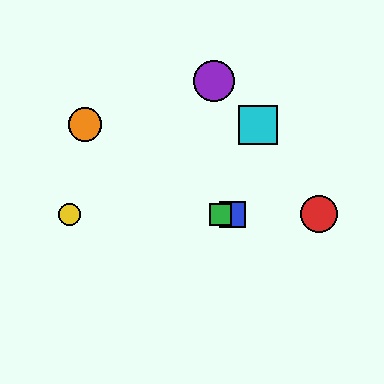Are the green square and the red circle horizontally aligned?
Yes, both are at y≈214.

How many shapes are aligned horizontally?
4 shapes (the red circle, the blue square, the green square, the yellow circle) are aligned horizontally.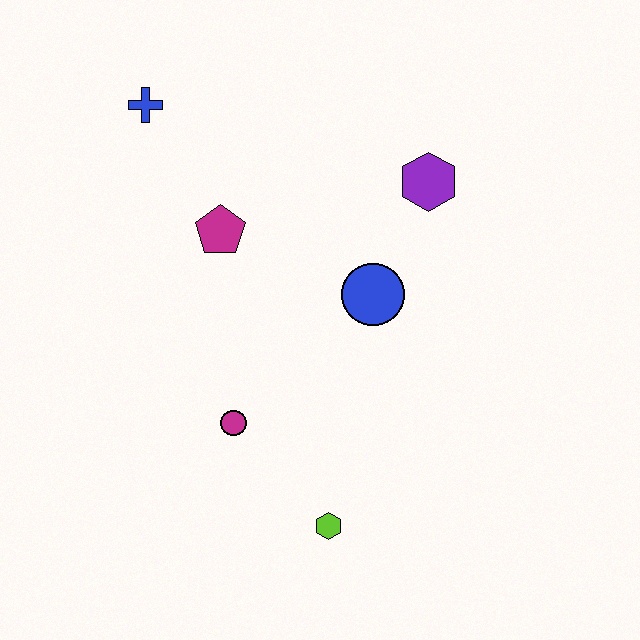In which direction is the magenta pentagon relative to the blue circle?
The magenta pentagon is to the left of the blue circle.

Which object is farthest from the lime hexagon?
The blue cross is farthest from the lime hexagon.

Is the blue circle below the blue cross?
Yes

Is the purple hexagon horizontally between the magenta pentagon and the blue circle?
No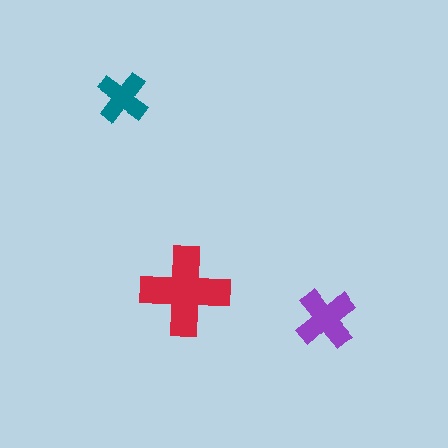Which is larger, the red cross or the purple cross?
The red one.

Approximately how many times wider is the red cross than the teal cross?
About 1.5 times wider.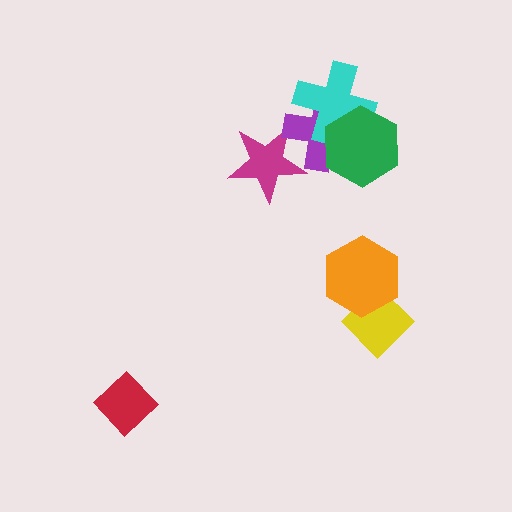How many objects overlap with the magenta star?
1 object overlaps with the magenta star.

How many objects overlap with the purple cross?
3 objects overlap with the purple cross.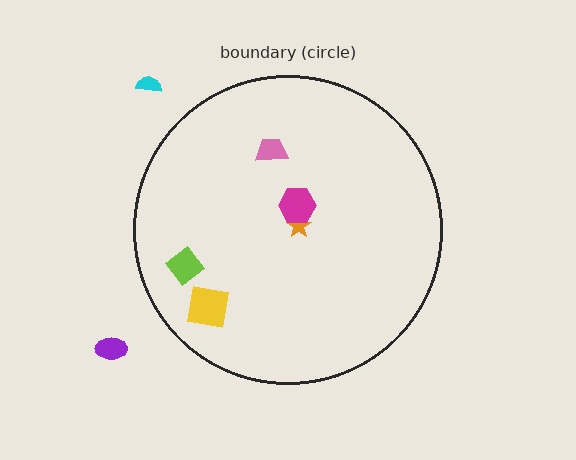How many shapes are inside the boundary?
5 inside, 2 outside.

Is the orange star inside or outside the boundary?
Inside.